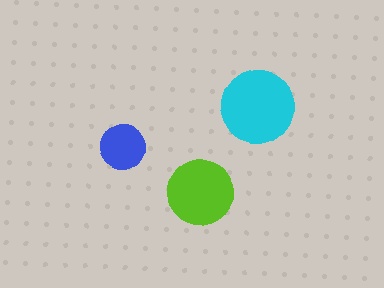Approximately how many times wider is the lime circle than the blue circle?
About 1.5 times wider.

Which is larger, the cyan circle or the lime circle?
The cyan one.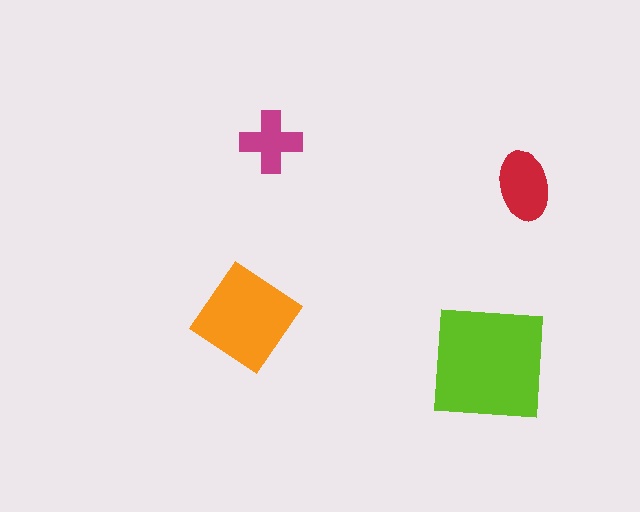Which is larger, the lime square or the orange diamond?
The lime square.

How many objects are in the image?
There are 4 objects in the image.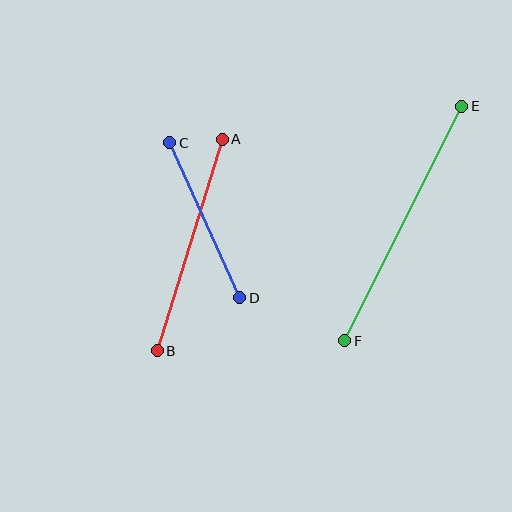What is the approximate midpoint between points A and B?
The midpoint is at approximately (190, 245) pixels.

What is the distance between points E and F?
The distance is approximately 262 pixels.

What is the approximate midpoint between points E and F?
The midpoint is at approximately (403, 224) pixels.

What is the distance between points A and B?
The distance is approximately 221 pixels.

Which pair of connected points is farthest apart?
Points E and F are farthest apart.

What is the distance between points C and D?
The distance is approximately 170 pixels.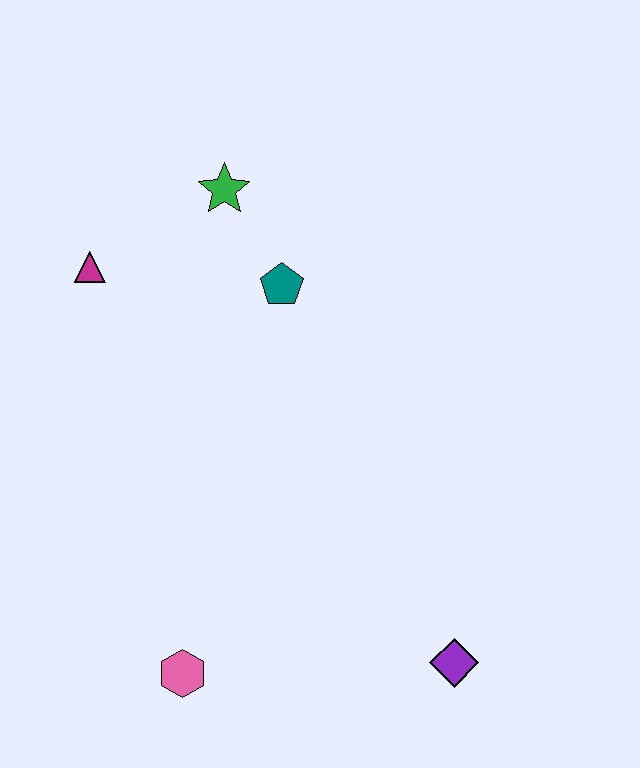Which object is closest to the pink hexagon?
The purple diamond is closest to the pink hexagon.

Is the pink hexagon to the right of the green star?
No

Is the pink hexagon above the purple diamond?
No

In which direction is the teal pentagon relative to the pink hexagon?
The teal pentagon is above the pink hexagon.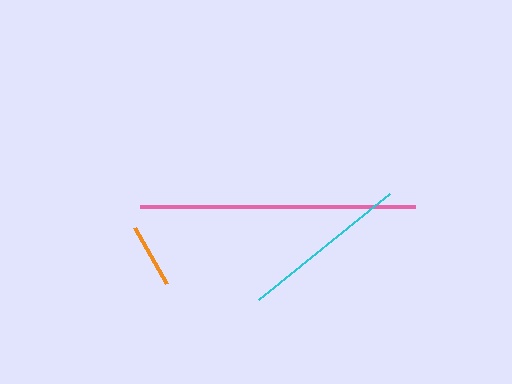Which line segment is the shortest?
The orange line is the shortest at approximately 65 pixels.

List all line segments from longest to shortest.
From longest to shortest: pink, cyan, orange.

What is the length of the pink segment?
The pink segment is approximately 275 pixels long.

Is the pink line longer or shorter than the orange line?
The pink line is longer than the orange line.